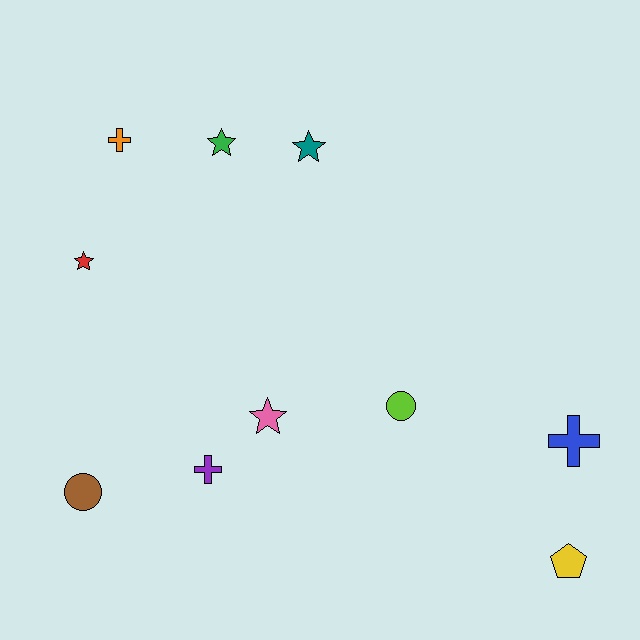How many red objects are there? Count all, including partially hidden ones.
There is 1 red object.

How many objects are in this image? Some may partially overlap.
There are 10 objects.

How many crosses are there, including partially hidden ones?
There are 3 crosses.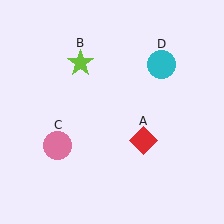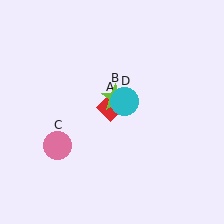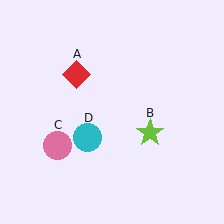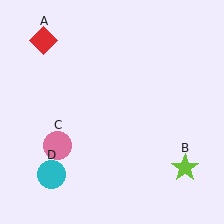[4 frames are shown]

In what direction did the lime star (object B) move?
The lime star (object B) moved down and to the right.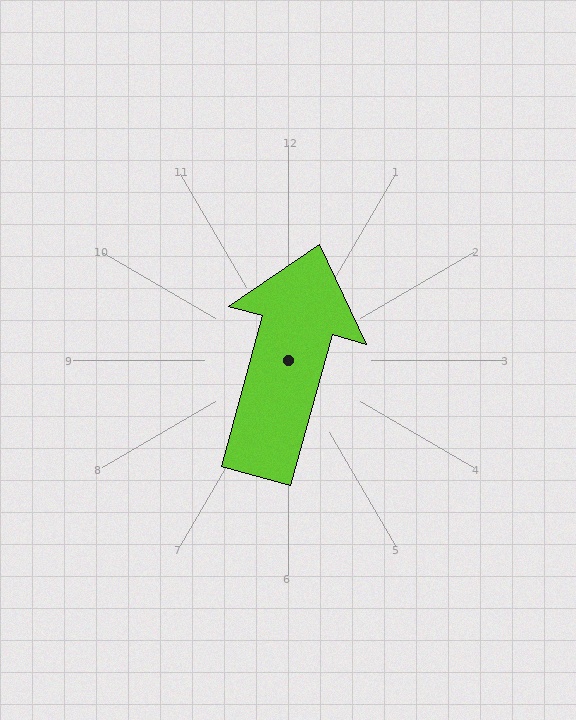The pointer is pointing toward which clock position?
Roughly 1 o'clock.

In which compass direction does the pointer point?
North.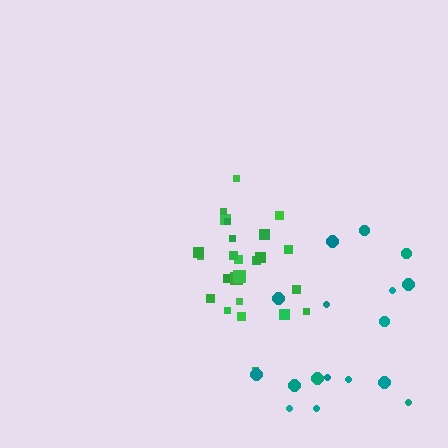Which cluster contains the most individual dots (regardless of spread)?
Green (25).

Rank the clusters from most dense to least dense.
green, teal.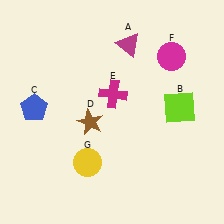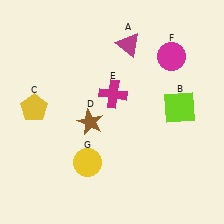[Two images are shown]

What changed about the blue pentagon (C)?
In Image 1, C is blue. In Image 2, it changed to yellow.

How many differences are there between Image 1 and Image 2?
There is 1 difference between the two images.